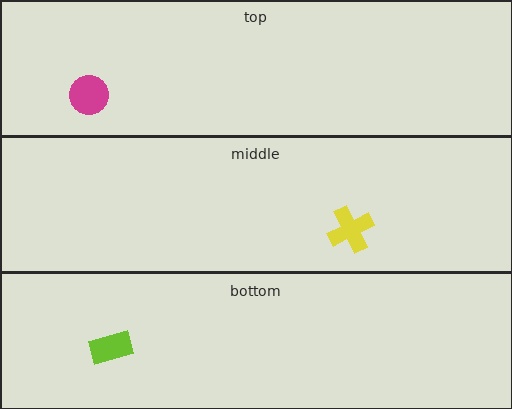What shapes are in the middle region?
The yellow cross.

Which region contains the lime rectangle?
The bottom region.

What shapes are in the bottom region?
The lime rectangle.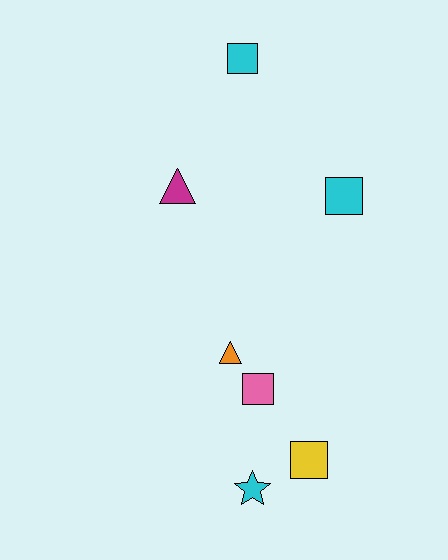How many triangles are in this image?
There are 2 triangles.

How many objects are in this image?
There are 7 objects.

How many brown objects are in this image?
There are no brown objects.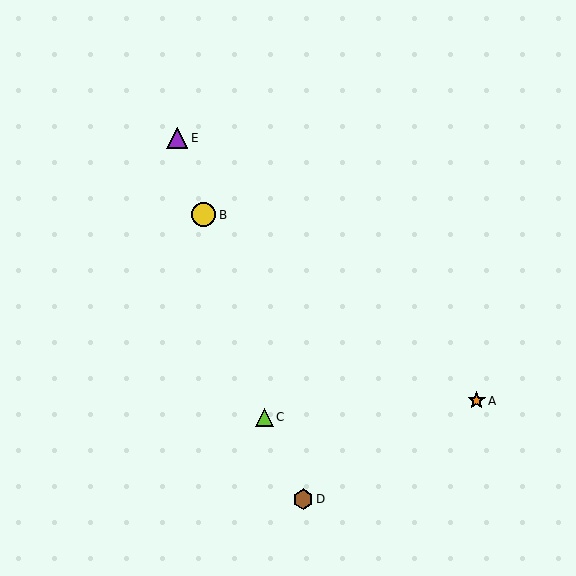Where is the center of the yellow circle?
The center of the yellow circle is at (204, 215).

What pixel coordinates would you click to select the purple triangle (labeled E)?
Click at (177, 138) to select the purple triangle E.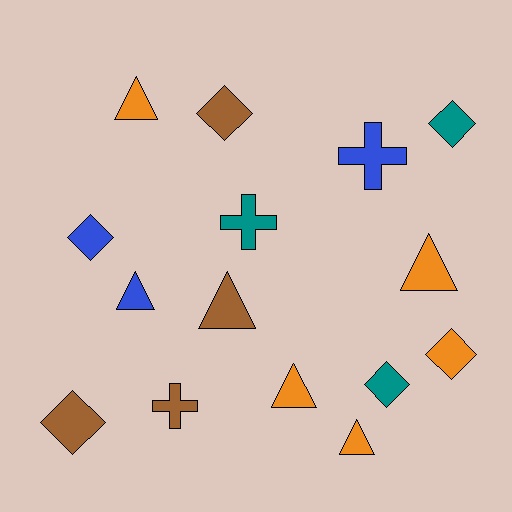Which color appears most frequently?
Orange, with 5 objects.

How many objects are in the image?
There are 15 objects.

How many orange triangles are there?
There are 4 orange triangles.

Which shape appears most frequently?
Diamond, with 6 objects.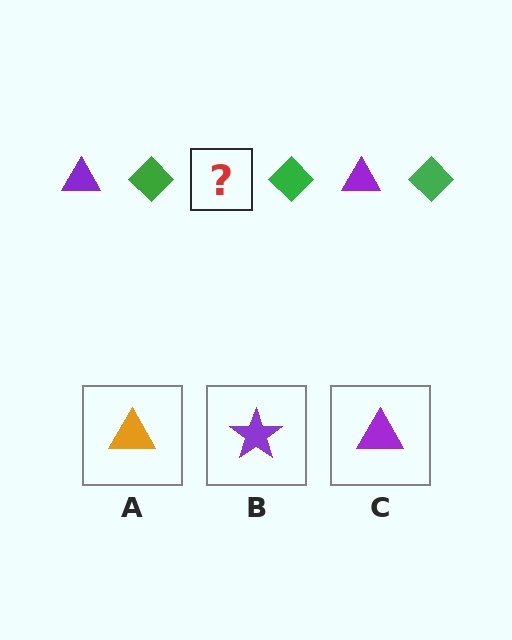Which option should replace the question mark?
Option C.